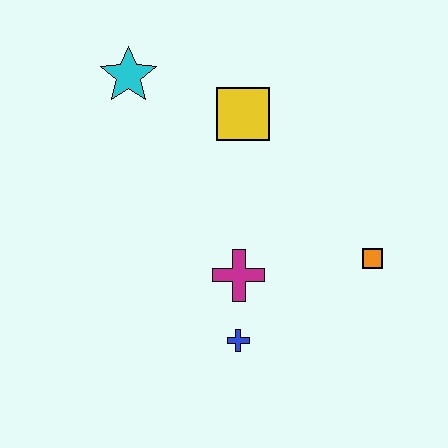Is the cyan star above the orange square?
Yes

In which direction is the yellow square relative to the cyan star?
The yellow square is to the right of the cyan star.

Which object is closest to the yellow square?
The cyan star is closest to the yellow square.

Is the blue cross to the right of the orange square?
No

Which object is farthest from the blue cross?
The cyan star is farthest from the blue cross.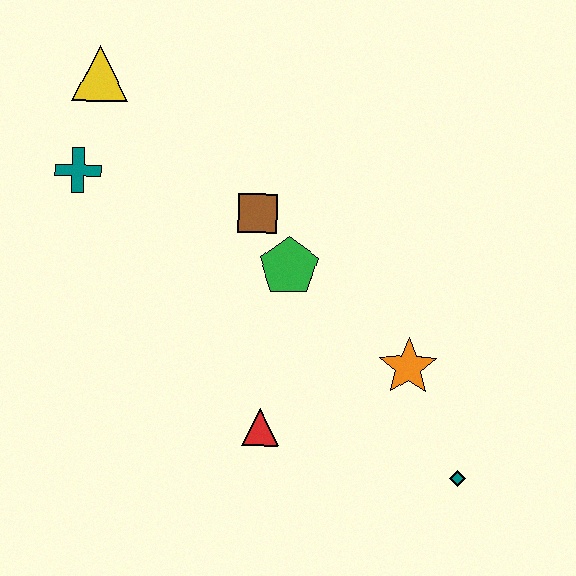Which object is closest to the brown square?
The green pentagon is closest to the brown square.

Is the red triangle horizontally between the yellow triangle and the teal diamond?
Yes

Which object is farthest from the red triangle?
The yellow triangle is farthest from the red triangle.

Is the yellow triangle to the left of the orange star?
Yes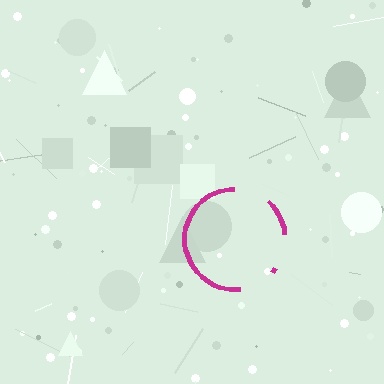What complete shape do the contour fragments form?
The contour fragments form a circle.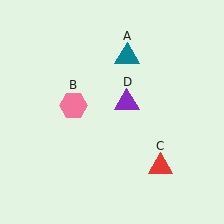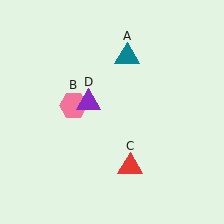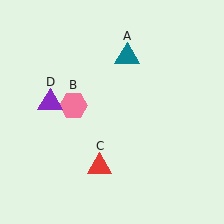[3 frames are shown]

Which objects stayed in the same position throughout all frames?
Teal triangle (object A) and pink hexagon (object B) remained stationary.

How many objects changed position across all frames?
2 objects changed position: red triangle (object C), purple triangle (object D).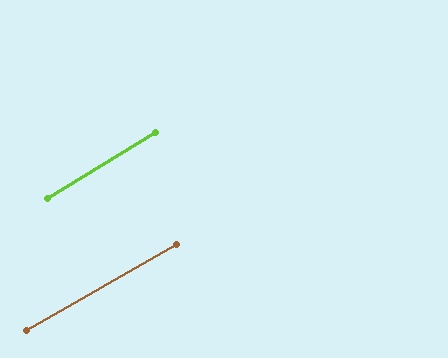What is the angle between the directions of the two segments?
Approximately 2 degrees.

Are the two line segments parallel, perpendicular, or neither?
Parallel — their directions differ by only 1.6°.